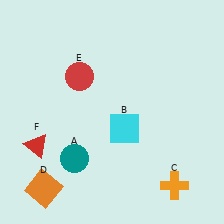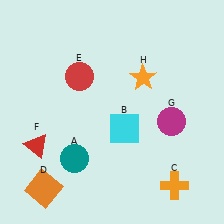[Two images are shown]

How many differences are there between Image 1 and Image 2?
There are 2 differences between the two images.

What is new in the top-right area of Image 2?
An orange star (H) was added in the top-right area of Image 2.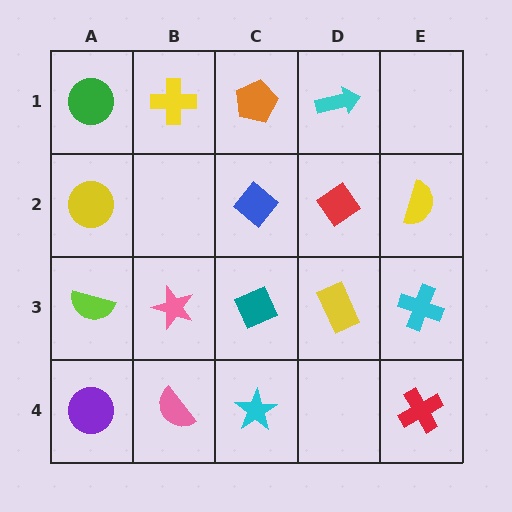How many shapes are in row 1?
4 shapes.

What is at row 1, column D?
A cyan arrow.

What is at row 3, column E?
A cyan cross.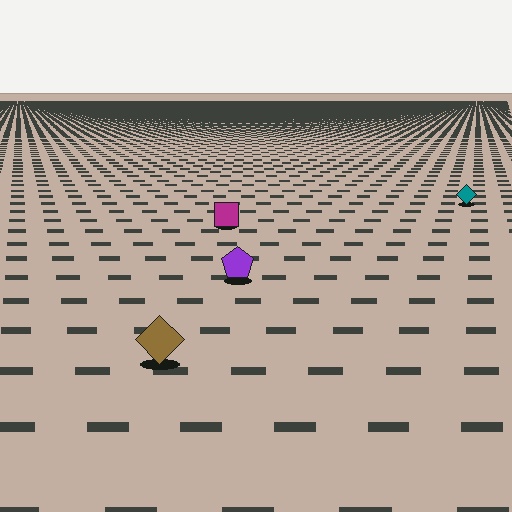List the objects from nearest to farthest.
From nearest to farthest: the brown diamond, the purple pentagon, the magenta square, the teal diamond.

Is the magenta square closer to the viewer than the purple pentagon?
No. The purple pentagon is closer — you can tell from the texture gradient: the ground texture is coarser near it.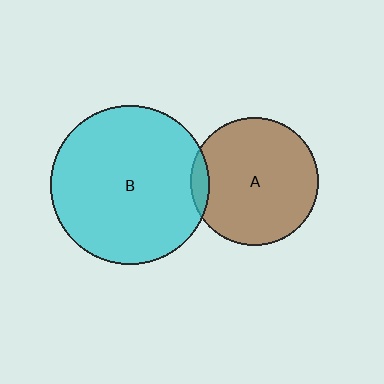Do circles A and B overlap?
Yes.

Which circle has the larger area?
Circle B (cyan).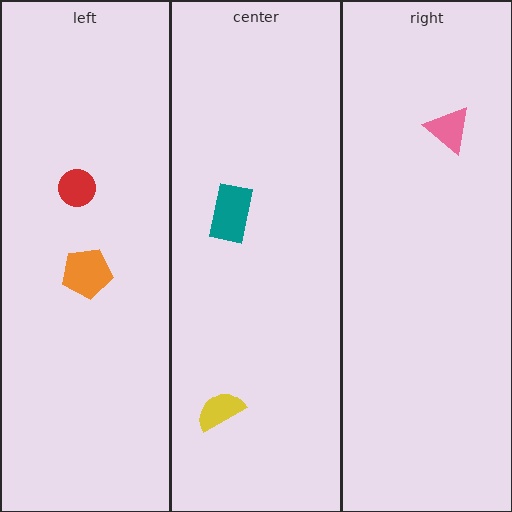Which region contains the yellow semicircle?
The center region.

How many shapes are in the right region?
1.